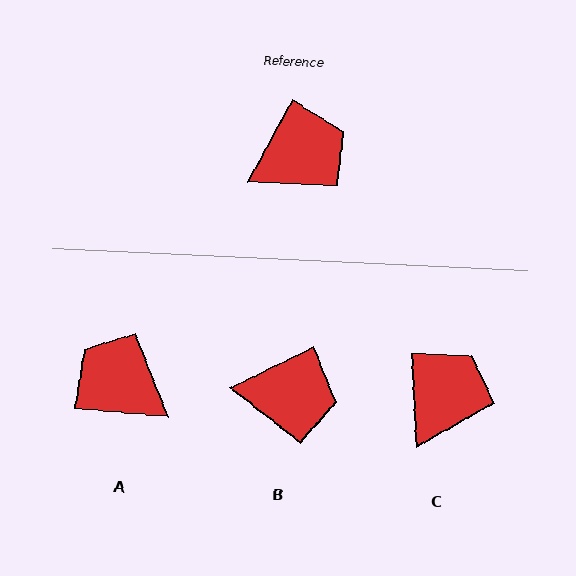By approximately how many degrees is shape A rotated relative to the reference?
Approximately 113 degrees counter-clockwise.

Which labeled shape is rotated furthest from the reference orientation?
A, about 113 degrees away.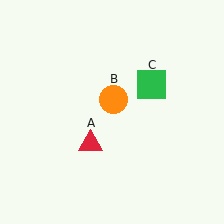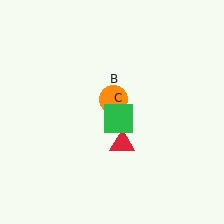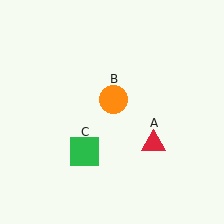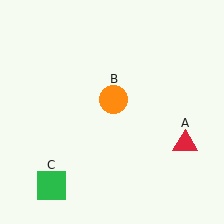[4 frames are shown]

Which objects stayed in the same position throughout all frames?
Orange circle (object B) remained stationary.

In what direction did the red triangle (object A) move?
The red triangle (object A) moved right.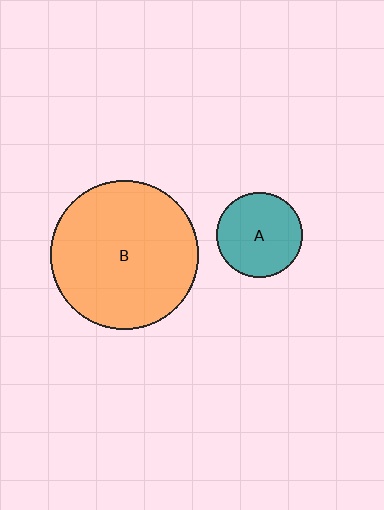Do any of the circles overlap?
No, none of the circles overlap.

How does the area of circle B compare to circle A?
Approximately 3.0 times.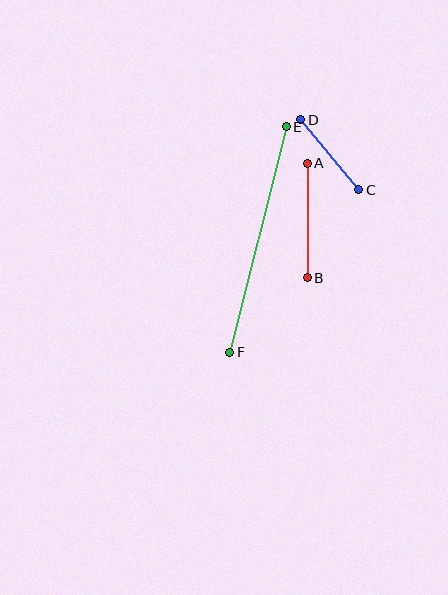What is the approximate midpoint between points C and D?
The midpoint is at approximately (330, 155) pixels.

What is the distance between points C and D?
The distance is approximately 91 pixels.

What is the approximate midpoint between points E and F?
The midpoint is at approximately (258, 239) pixels.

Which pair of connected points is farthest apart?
Points E and F are farthest apart.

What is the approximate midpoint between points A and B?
The midpoint is at approximately (307, 221) pixels.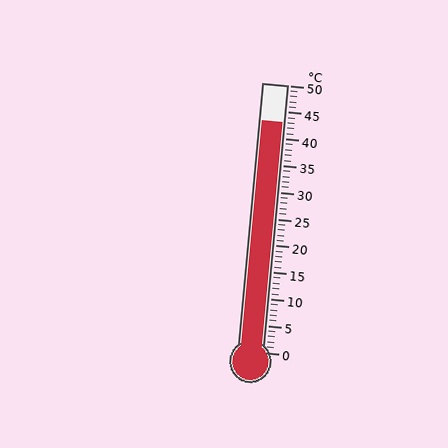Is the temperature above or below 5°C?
The temperature is above 5°C.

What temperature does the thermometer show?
The thermometer shows approximately 43°C.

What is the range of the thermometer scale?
The thermometer scale ranges from 0°C to 50°C.